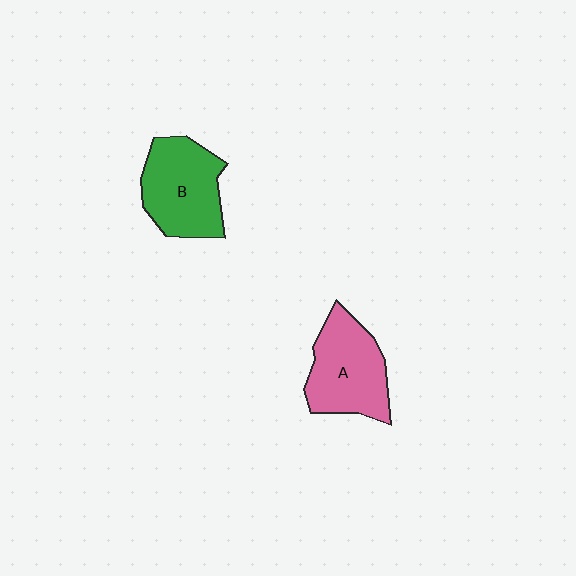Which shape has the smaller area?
Shape A (pink).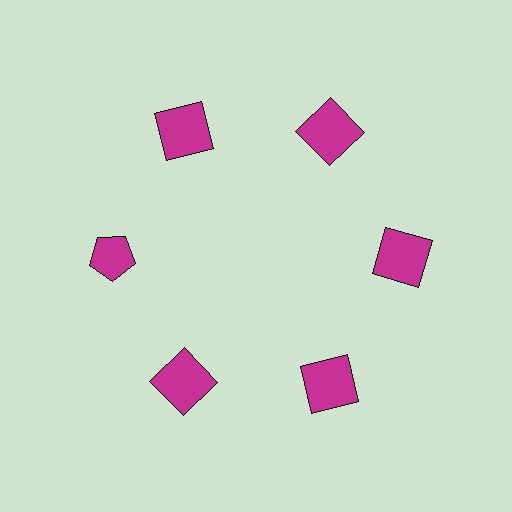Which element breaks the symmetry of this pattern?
The magenta pentagon at roughly the 9 o'clock position breaks the symmetry. All other shapes are magenta squares.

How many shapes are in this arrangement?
There are 6 shapes arranged in a ring pattern.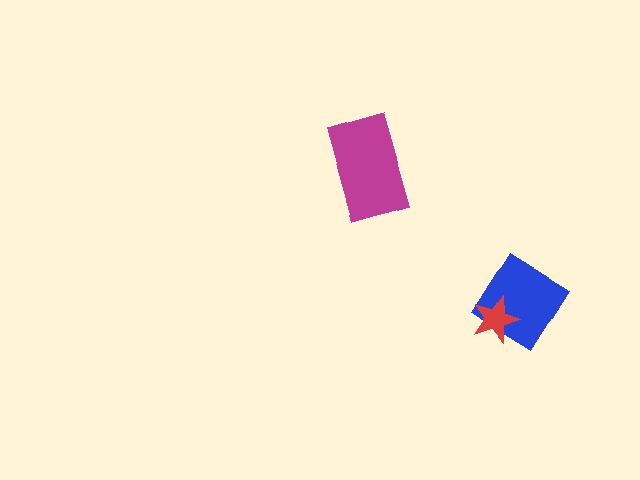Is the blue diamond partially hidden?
Yes, it is partially covered by another shape.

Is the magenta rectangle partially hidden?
No, no other shape covers it.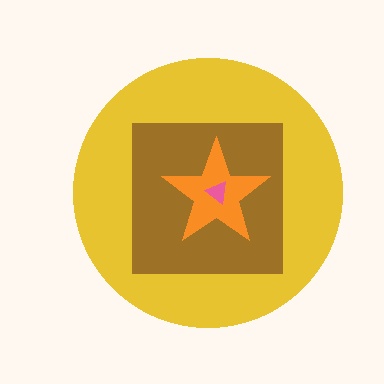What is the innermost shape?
The pink triangle.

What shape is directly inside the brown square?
The orange star.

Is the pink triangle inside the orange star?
Yes.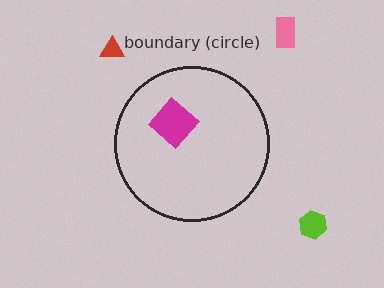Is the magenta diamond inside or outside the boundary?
Inside.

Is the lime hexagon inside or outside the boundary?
Outside.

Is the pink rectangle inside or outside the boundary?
Outside.